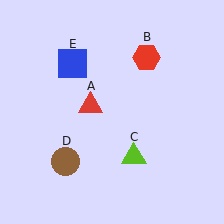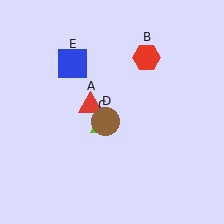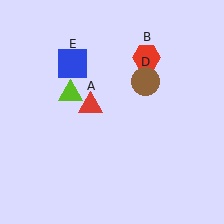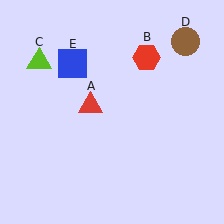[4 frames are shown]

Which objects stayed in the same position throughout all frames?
Red triangle (object A) and red hexagon (object B) and blue square (object E) remained stationary.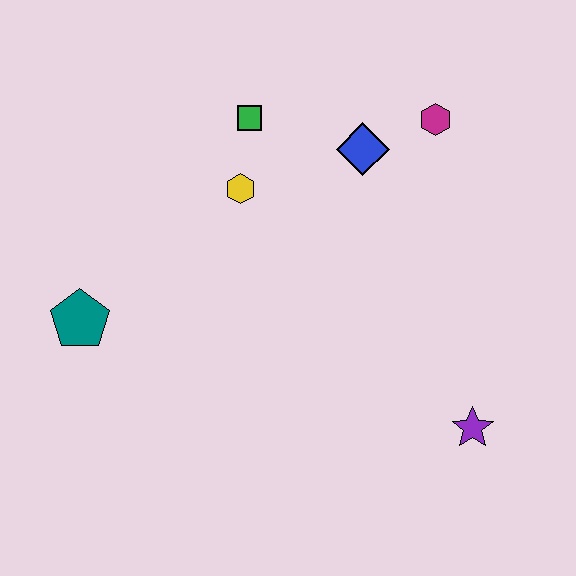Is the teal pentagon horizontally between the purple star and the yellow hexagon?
No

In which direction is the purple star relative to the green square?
The purple star is below the green square.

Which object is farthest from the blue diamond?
The teal pentagon is farthest from the blue diamond.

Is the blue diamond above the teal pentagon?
Yes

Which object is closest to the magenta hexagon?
The blue diamond is closest to the magenta hexagon.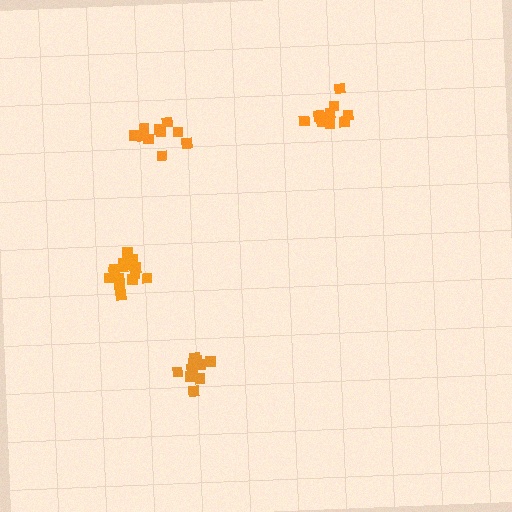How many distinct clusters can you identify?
There are 4 distinct clusters.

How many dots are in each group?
Group 1: 10 dots, Group 2: 11 dots, Group 3: 11 dots, Group 4: 15 dots (47 total).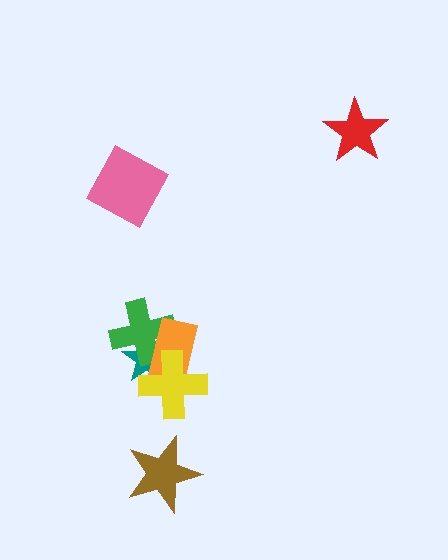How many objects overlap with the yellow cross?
3 objects overlap with the yellow cross.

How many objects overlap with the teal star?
3 objects overlap with the teal star.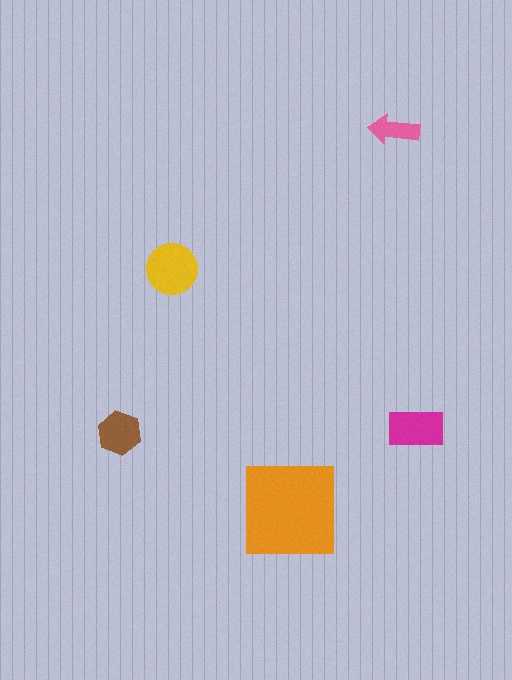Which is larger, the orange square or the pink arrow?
The orange square.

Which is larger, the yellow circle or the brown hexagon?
The yellow circle.